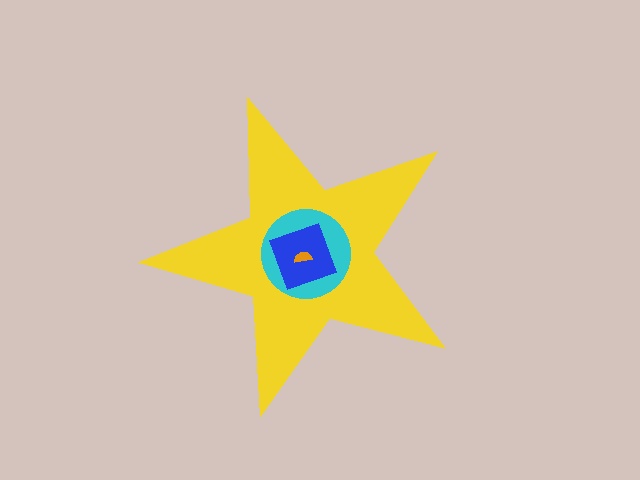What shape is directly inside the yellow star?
The cyan circle.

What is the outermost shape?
The yellow star.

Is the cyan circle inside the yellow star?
Yes.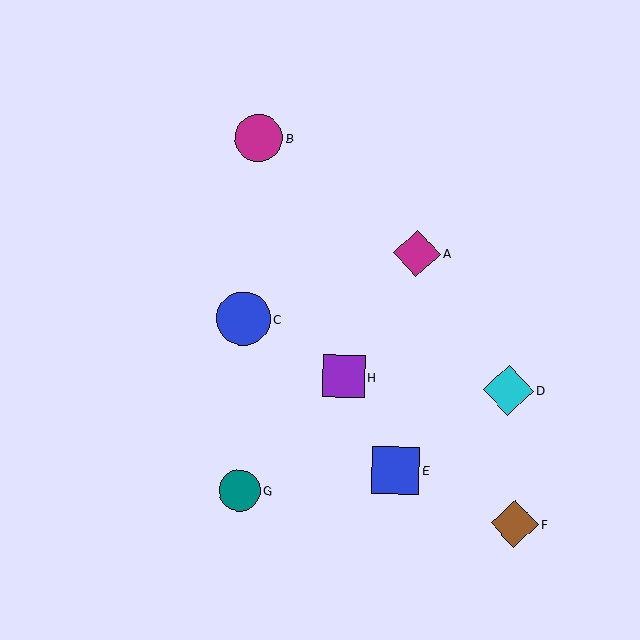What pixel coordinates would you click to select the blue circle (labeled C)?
Click at (243, 319) to select the blue circle C.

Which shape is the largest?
The blue circle (labeled C) is the largest.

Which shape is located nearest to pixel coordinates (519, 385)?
The cyan diamond (labeled D) at (508, 390) is nearest to that location.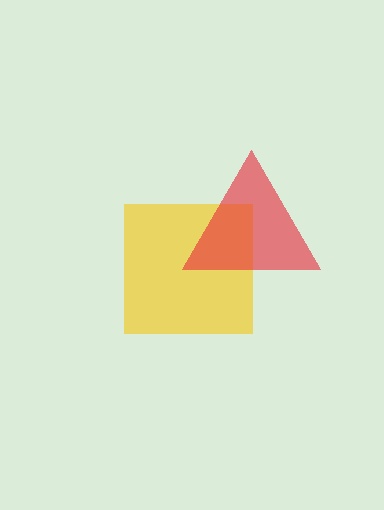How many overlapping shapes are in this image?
There are 2 overlapping shapes in the image.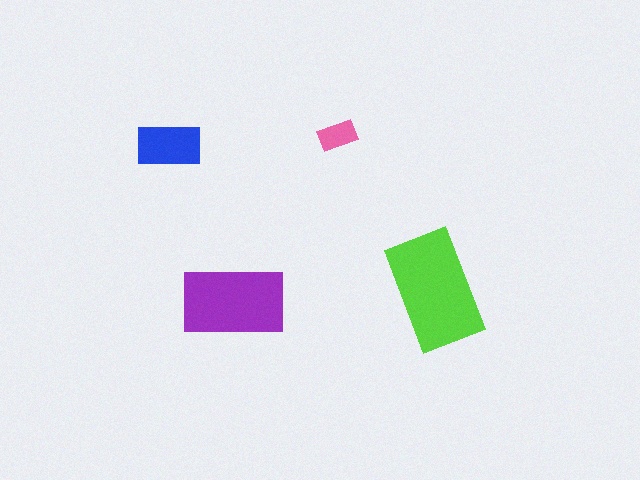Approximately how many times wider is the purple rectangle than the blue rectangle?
About 1.5 times wider.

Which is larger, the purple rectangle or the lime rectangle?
The lime one.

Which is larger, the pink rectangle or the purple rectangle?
The purple one.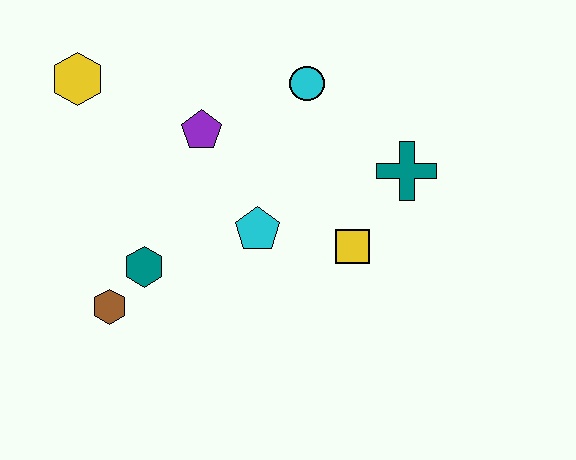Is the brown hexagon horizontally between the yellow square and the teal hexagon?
No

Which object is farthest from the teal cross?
The yellow hexagon is farthest from the teal cross.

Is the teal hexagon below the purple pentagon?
Yes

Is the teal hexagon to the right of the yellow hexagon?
Yes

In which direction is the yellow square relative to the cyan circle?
The yellow square is below the cyan circle.